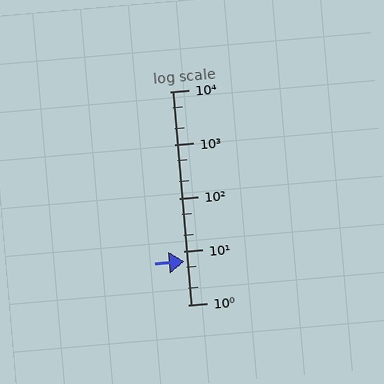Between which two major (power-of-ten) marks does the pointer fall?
The pointer is between 1 and 10.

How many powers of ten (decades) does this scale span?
The scale spans 4 decades, from 1 to 10000.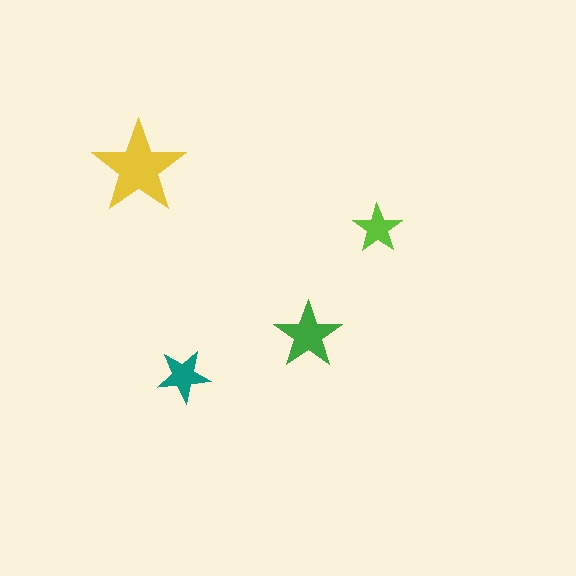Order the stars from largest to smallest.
the yellow one, the green one, the teal one, the lime one.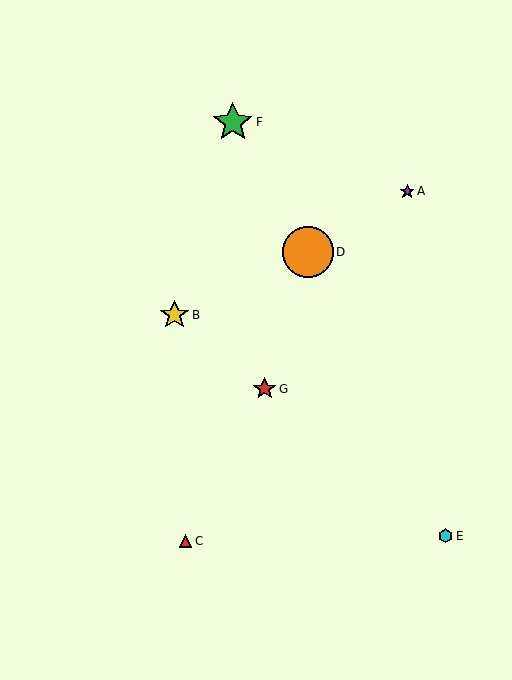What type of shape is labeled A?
Shape A is a purple star.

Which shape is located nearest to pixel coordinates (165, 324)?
The yellow star (labeled B) at (175, 315) is nearest to that location.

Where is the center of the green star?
The center of the green star is at (233, 122).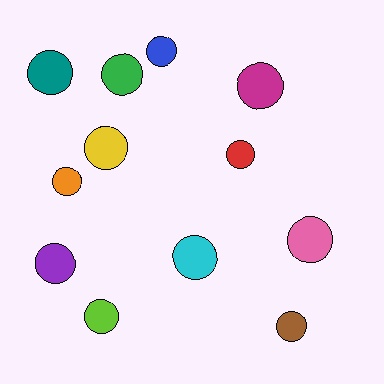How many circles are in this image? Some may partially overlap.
There are 12 circles.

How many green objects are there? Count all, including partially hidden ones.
There is 1 green object.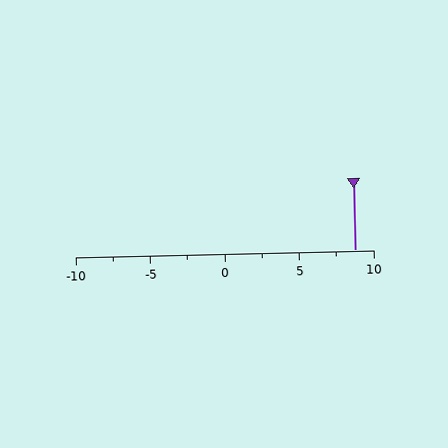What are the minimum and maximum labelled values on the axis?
The axis runs from -10 to 10.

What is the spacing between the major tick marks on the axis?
The major ticks are spaced 5 apart.